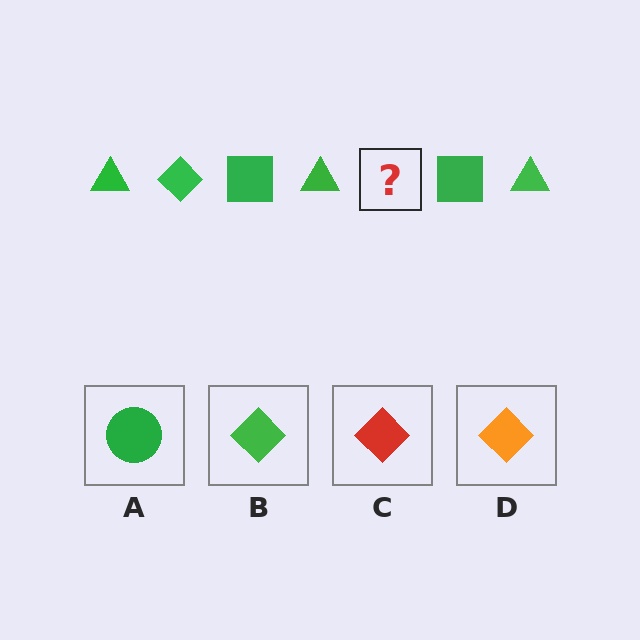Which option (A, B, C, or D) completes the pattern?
B.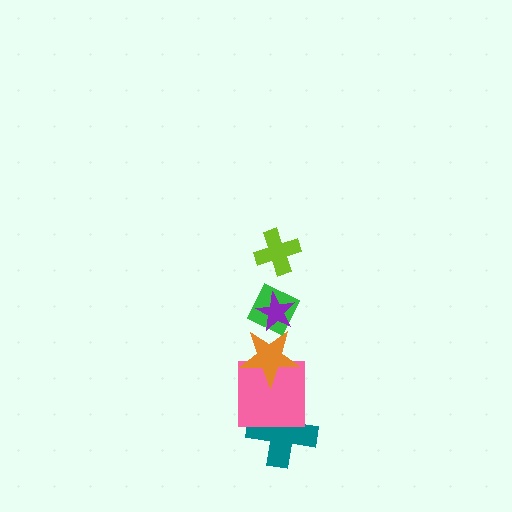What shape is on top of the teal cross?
The pink square is on top of the teal cross.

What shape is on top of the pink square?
The orange star is on top of the pink square.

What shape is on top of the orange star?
The green diamond is on top of the orange star.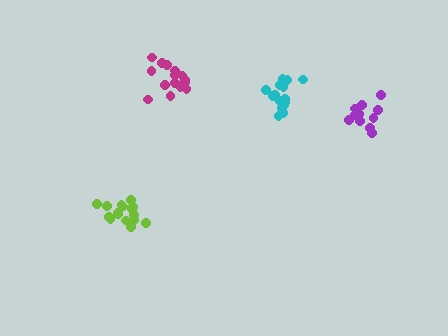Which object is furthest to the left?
The lime cluster is leftmost.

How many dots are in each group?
Group 1: 16 dots, Group 2: 11 dots, Group 3: 15 dots, Group 4: 16 dots (58 total).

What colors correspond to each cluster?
The clusters are colored: cyan, purple, magenta, lime.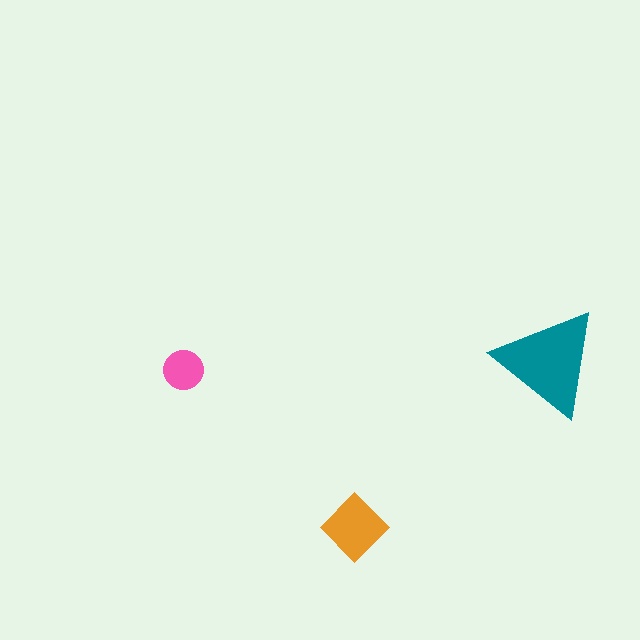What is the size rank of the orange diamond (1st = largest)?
2nd.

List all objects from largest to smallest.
The teal triangle, the orange diamond, the pink circle.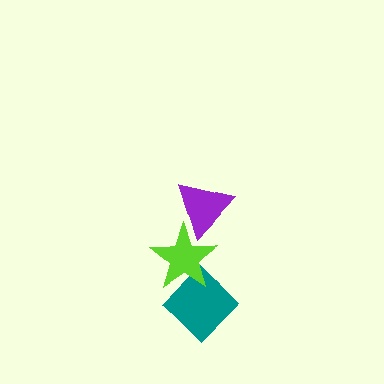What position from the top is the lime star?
The lime star is 2nd from the top.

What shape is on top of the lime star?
The purple triangle is on top of the lime star.